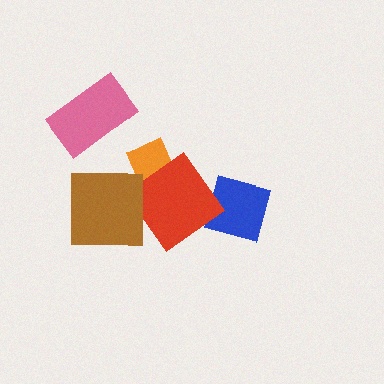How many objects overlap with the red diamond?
1 object overlaps with the red diamond.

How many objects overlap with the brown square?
0 objects overlap with the brown square.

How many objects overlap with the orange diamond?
1 object overlaps with the orange diamond.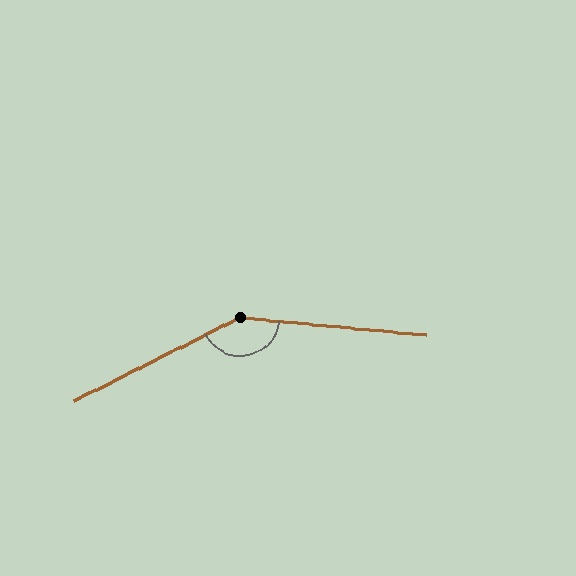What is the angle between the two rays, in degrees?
Approximately 148 degrees.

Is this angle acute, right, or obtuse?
It is obtuse.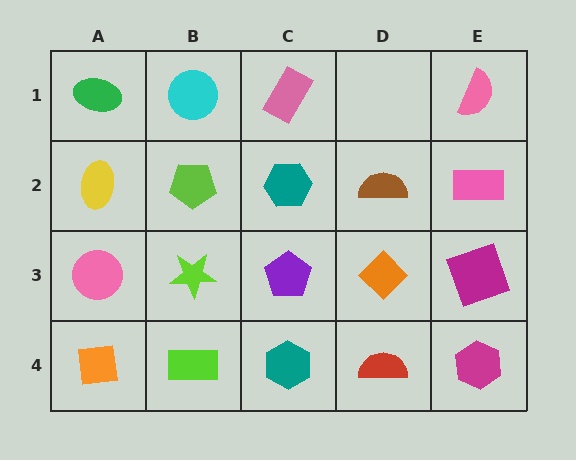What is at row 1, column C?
A pink rectangle.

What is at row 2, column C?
A teal hexagon.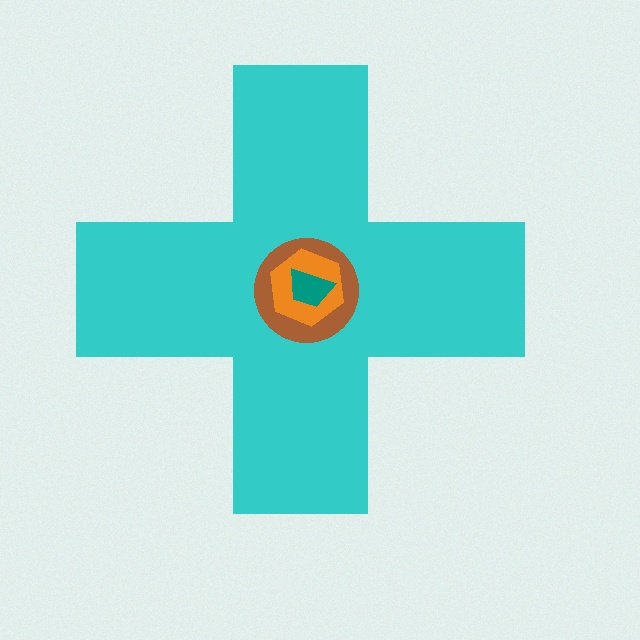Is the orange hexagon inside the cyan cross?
Yes.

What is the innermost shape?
The teal trapezoid.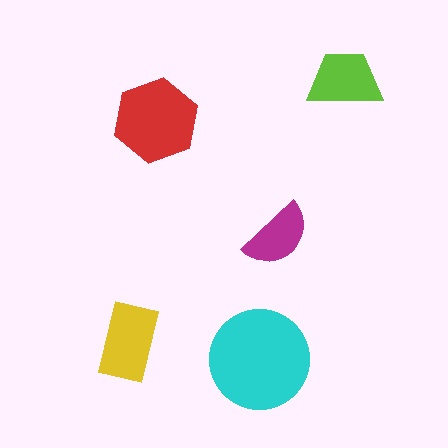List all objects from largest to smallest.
The cyan circle, the red hexagon, the yellow rectangle, the lime trapezoid, the magenta semicircle.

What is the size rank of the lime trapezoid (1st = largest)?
4th.